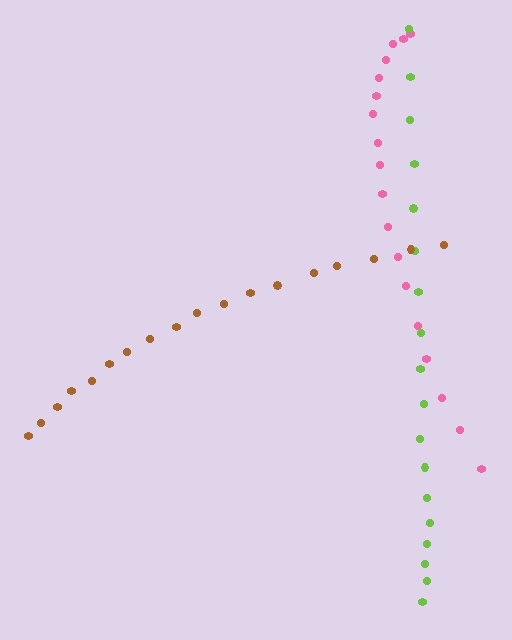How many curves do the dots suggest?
There are 3 distinct paths.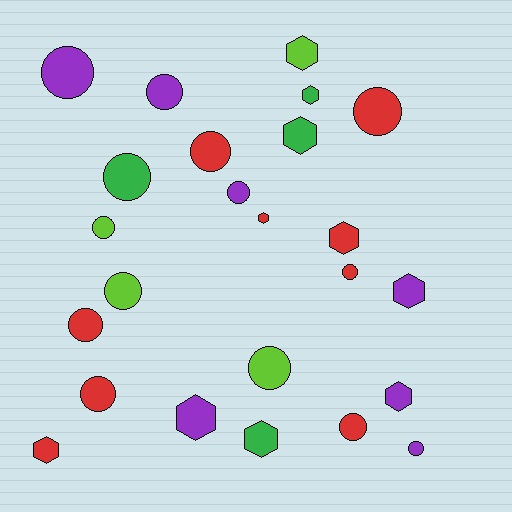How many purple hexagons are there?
There are 3 purple hexagons.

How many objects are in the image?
There are 24 objects.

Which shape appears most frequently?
Circle, with 14 objects.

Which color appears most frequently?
Red, with 9 objects.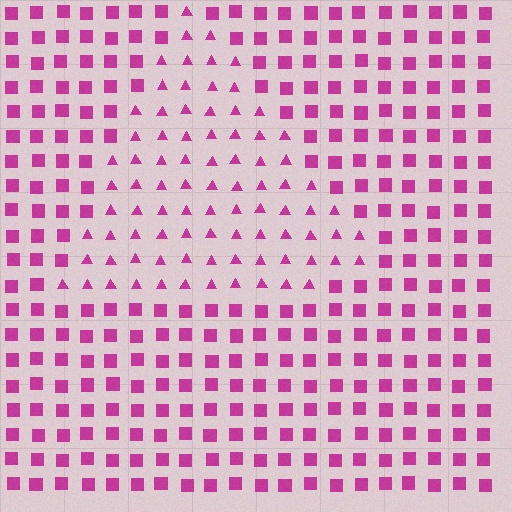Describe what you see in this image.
The image is filled with small magenta elements arranged in a uniform grid. A triangle-shaped region contains triangles, while the surrounding area contains squares. The boundary is defined purely by the change in element shape.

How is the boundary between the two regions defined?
The boundary is defined by a change in element shape: triangles inside vs. squares outside. All elements share the same color and spacing.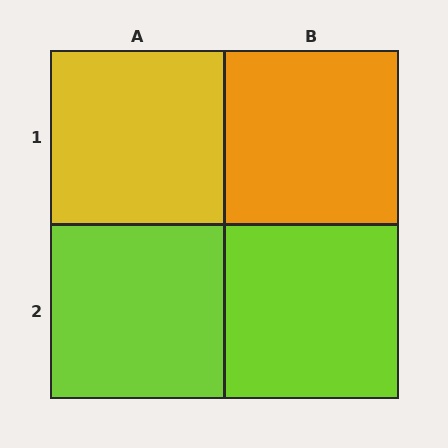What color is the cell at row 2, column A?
Lime.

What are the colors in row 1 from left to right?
Yellow, orange.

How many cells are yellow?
1 cell is yellow.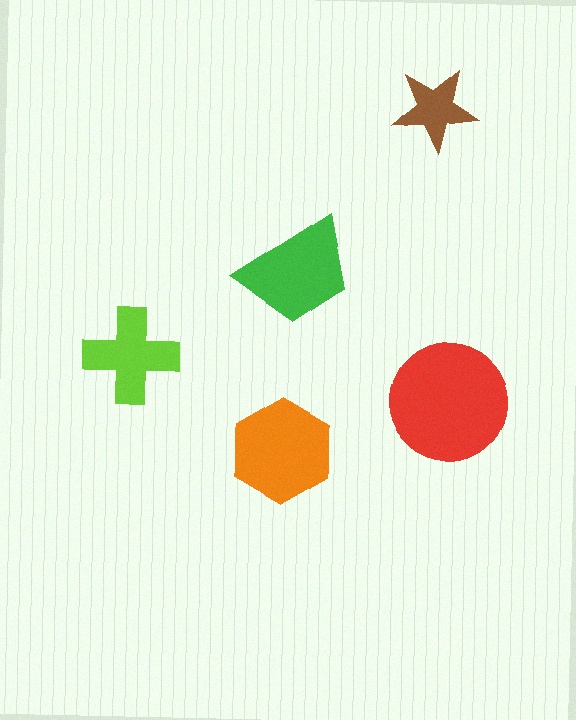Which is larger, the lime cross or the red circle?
The red circle.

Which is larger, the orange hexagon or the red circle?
The red circle.